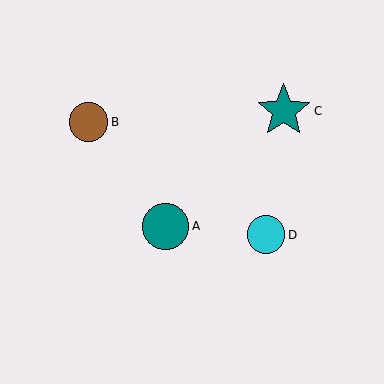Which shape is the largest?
The teal star (labeled C) is the largest.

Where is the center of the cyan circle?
The center of the cyan circle is at (266, 235).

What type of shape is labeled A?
Shape A is a teal circle.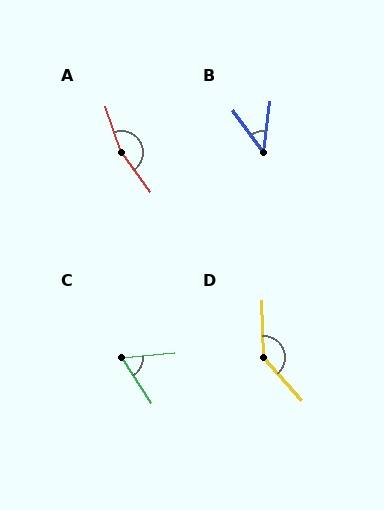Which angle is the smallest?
B, at approximately 43 degrees.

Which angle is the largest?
A, at approximately 163 degrees.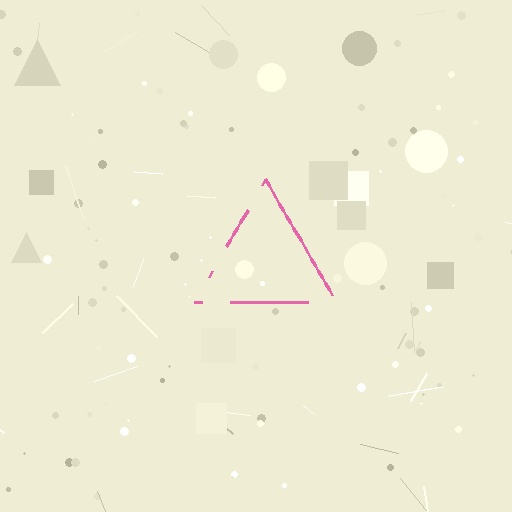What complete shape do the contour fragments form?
The contour fragments form a triangle.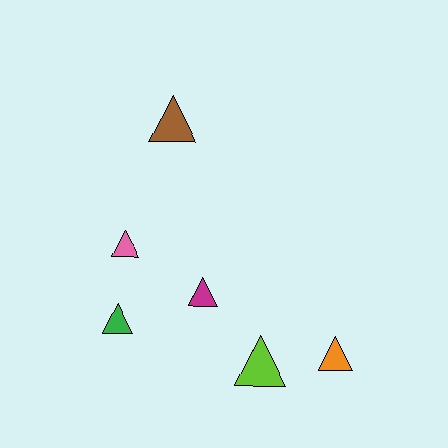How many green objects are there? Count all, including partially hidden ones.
There is 1 green object.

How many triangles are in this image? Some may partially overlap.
There are 6 triangles.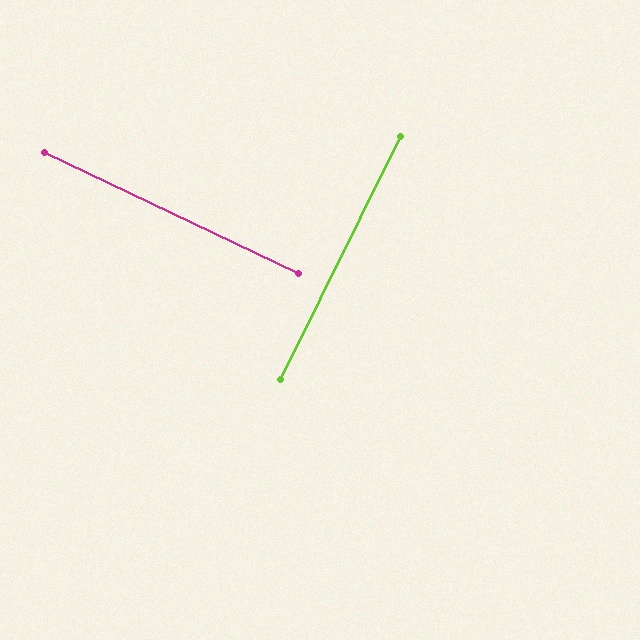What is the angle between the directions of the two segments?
Approximately 89 degrees.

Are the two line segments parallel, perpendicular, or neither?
Perpendicular — they meet at approximately 89°.